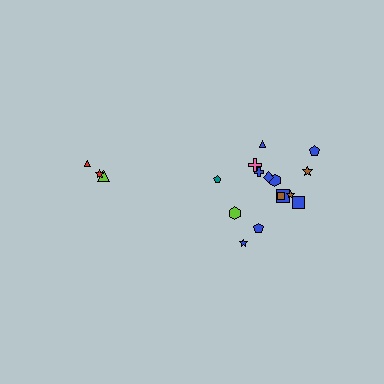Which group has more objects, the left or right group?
The right group.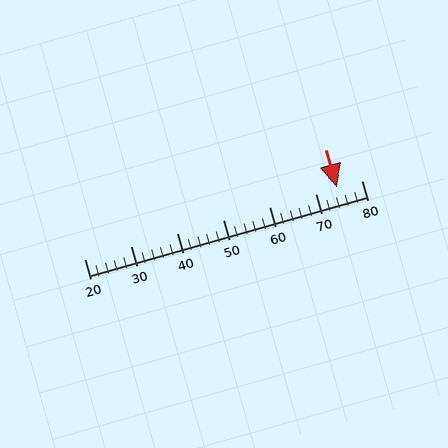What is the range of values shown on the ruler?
The ruler shows values from 20 to 80.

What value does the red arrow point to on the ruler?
The red arrow points to approximately 75.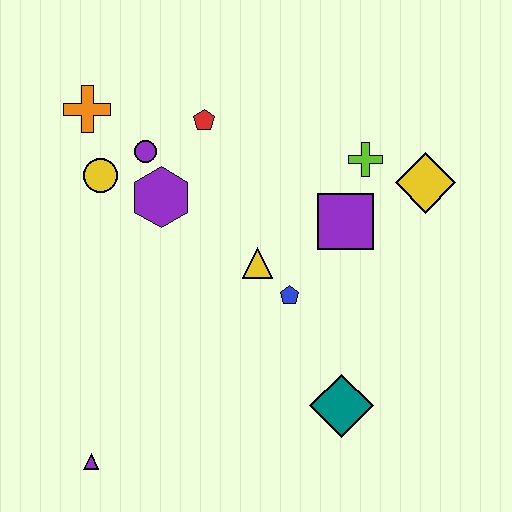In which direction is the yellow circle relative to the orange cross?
The yellow circle is below the orange cross.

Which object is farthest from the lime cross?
The purple triangle is farthest from the lime cross.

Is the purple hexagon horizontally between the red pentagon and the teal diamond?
No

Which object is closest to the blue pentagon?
The yellow triangle is closest to the blue pentagon.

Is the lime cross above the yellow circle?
Yes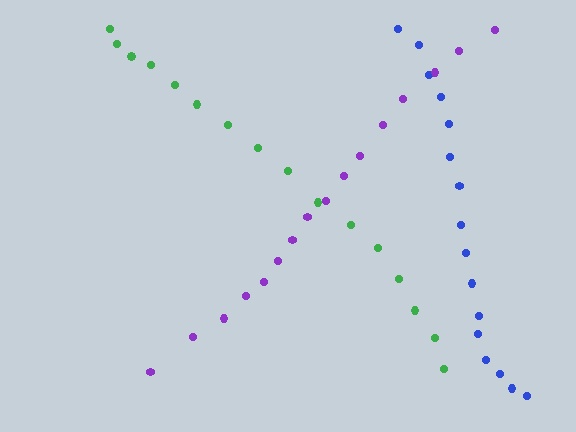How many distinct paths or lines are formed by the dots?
There are 3 distinct paths.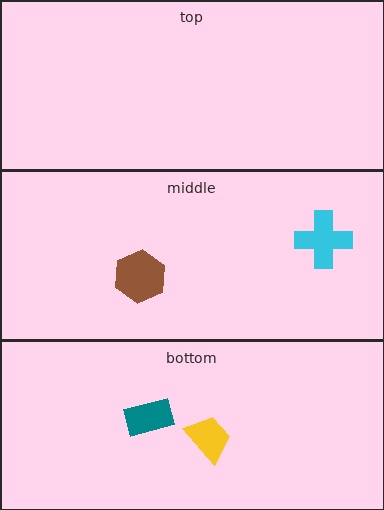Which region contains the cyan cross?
The middle region.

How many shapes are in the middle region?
2.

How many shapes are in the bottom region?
2.